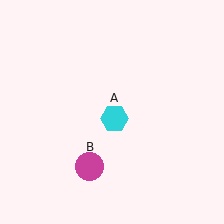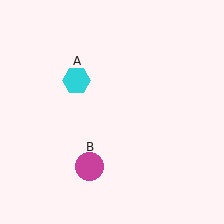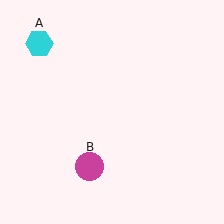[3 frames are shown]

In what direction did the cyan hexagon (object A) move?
The cyan hexagon (object A) moved up and to the left.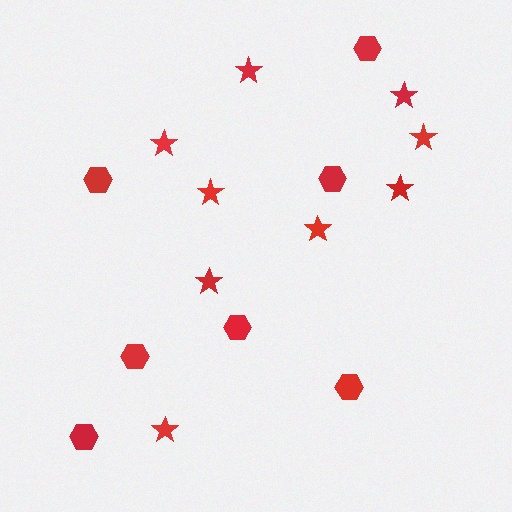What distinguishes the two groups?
There are 2 groups: one group of hexagons (7) and one group of stars (9).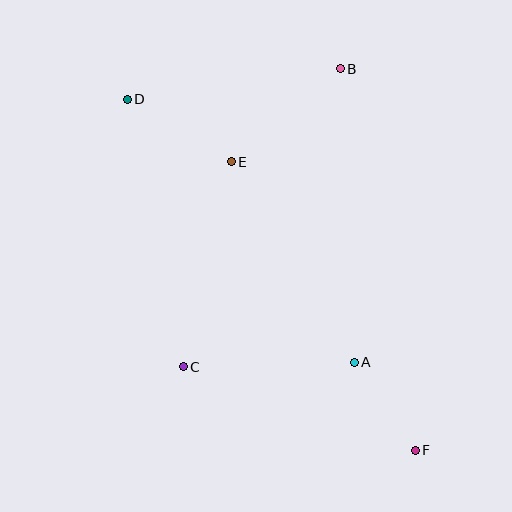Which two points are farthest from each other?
Points D and F are farthest from each other.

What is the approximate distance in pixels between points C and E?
The distance between C and E is approximately 211 pixels.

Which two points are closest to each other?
Points A and F are closest to each other.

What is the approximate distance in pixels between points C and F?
The distance between C and F is approximately 246 pixels.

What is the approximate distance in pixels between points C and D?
The distance between C and D is approximately 273 pixels.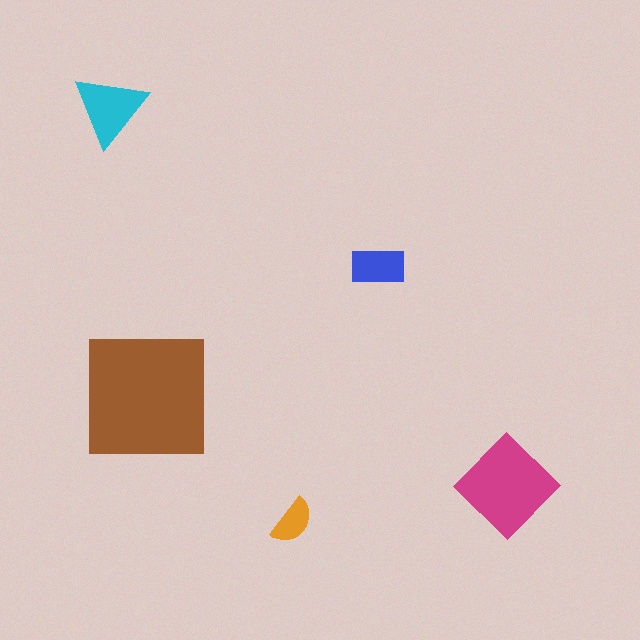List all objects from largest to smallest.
The brown square, the magenta diamond, the cyan triangle, the blue rectangle, the orange semicircle.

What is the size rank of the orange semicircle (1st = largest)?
5th.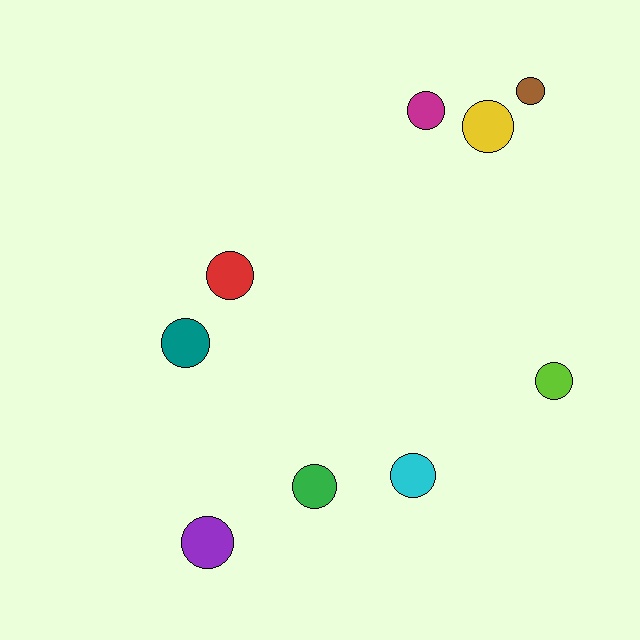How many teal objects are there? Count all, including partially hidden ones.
There is 1 teal object.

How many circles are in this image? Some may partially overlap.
There are 9 circles.